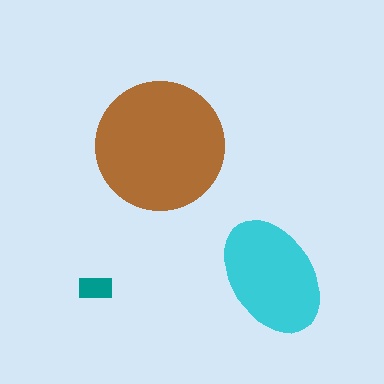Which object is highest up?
The brown circle is topmost.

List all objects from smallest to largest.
The teal rectangle, the cyan ellipse, the brown circle.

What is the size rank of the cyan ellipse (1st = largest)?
2nd.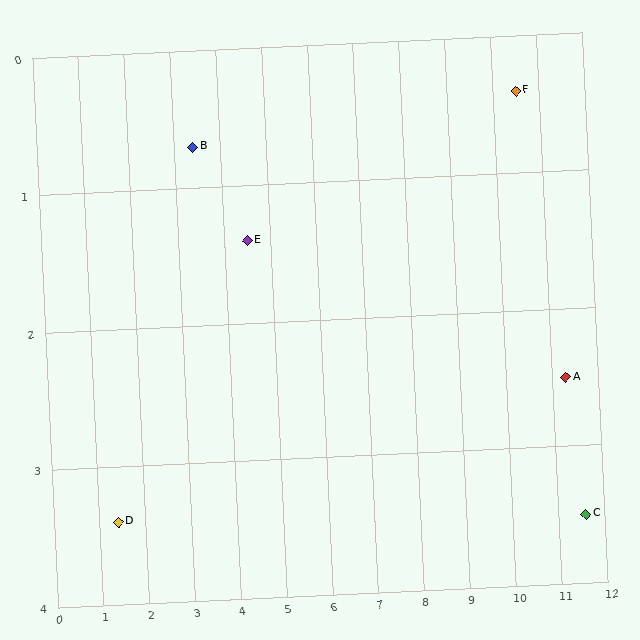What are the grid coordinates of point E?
Point E is at approximately (4.5, 1.4).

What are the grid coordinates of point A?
Point A is at approximately (11.3, 2.5).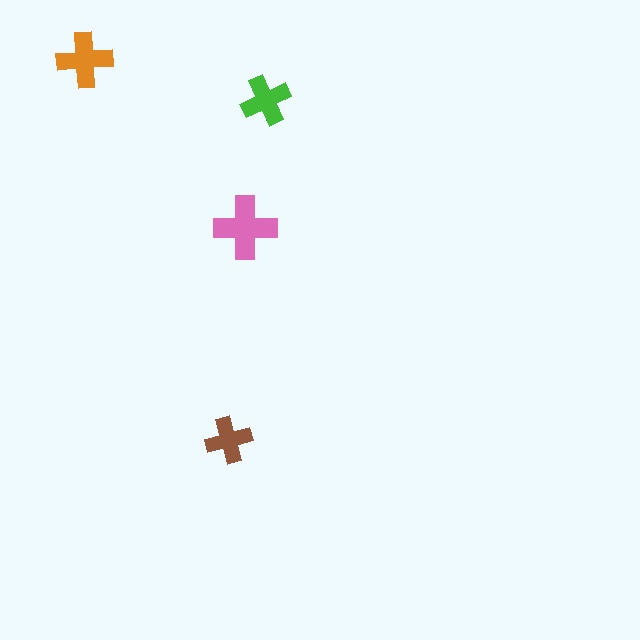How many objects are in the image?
There are 4 objects in the image.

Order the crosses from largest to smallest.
the pink one, the orange one, the green one, the brown one.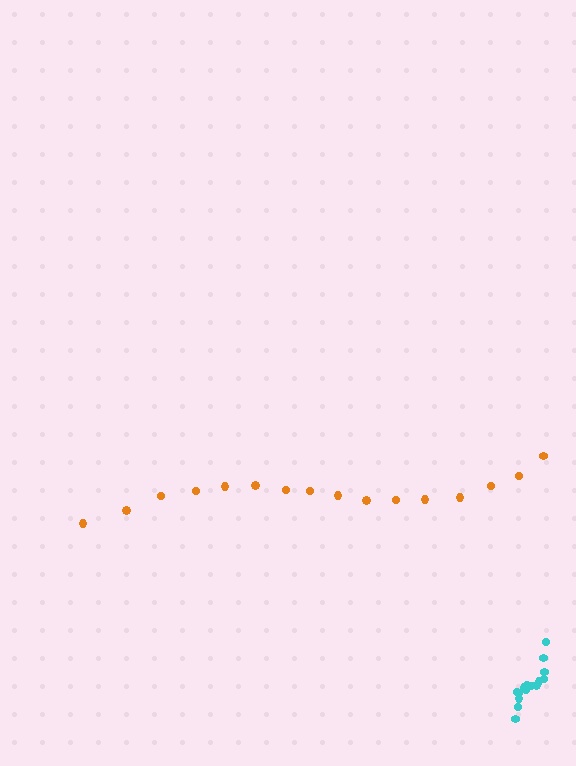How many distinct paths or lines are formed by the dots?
There are 2 distinct paths.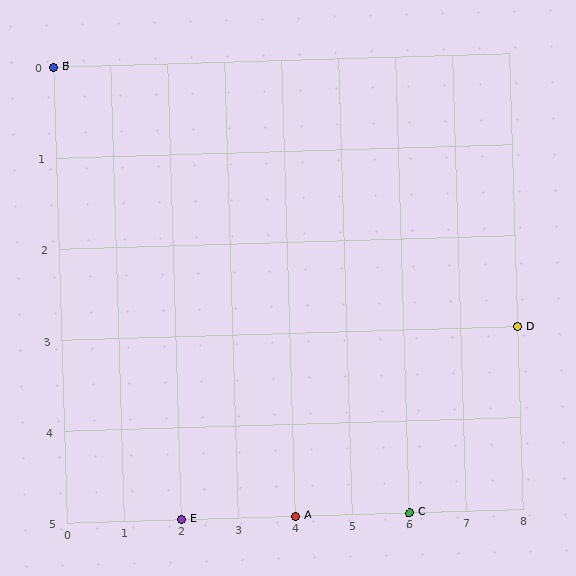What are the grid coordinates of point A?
Point A is at grid coordinates (4, 5).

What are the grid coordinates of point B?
Point B is at grid coordinates (0, 0).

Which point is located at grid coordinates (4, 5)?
Point A is at (4, 5).